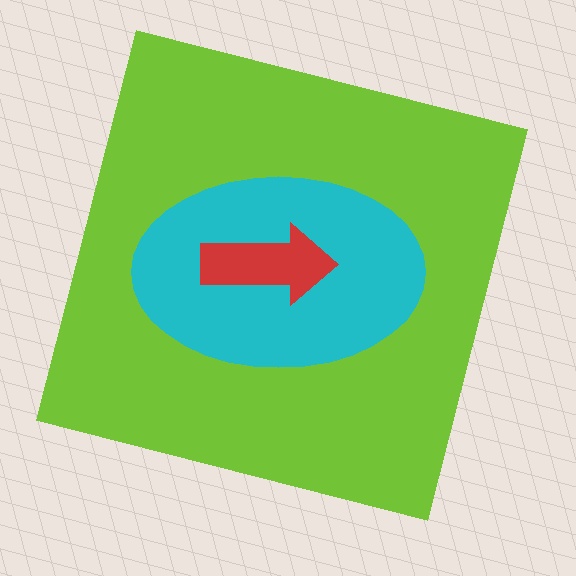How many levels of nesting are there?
3.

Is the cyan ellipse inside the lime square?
Yes.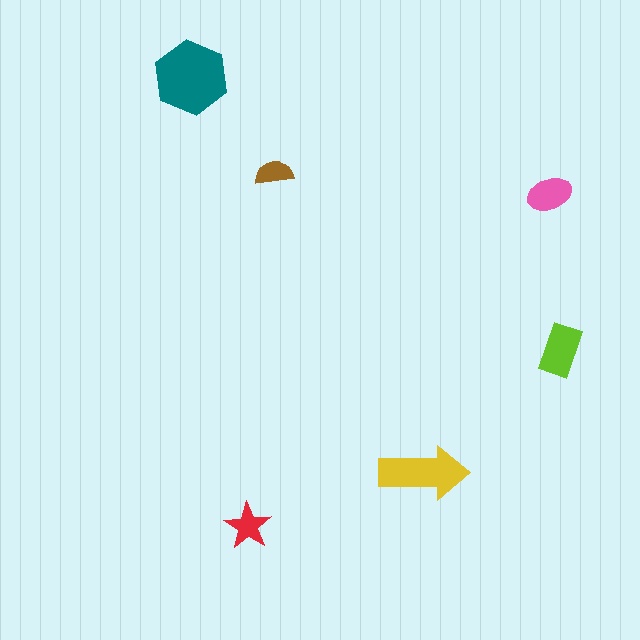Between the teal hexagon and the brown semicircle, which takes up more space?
The teal hexagon.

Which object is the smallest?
The brown semicircle.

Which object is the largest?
The teal hexagon.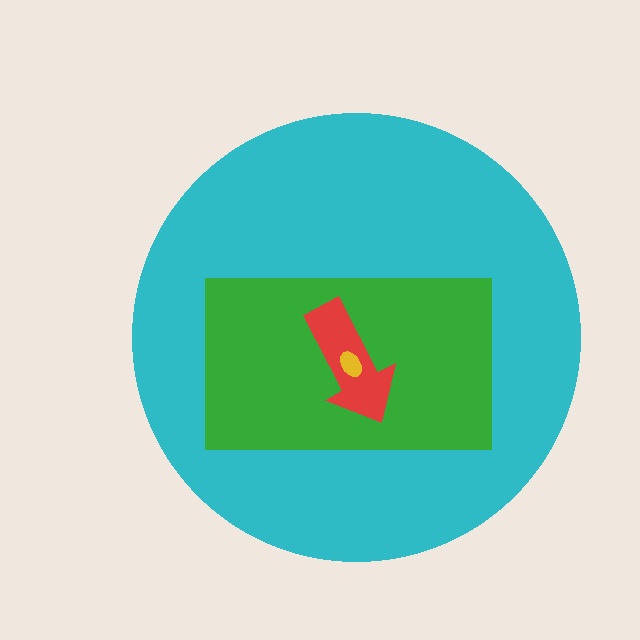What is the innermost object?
The yellow ellipse.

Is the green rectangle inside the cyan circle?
Yes.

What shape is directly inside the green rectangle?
The red arrow.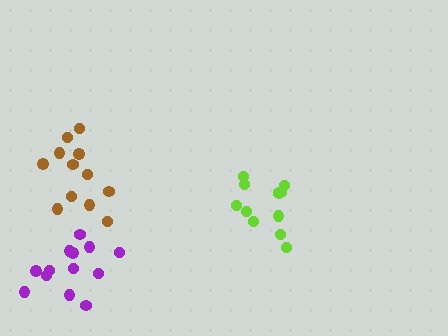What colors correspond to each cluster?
The clusters are colored: brown, lime, purple.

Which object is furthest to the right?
The lime cluster is rightmost.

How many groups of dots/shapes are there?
There are 3 groups.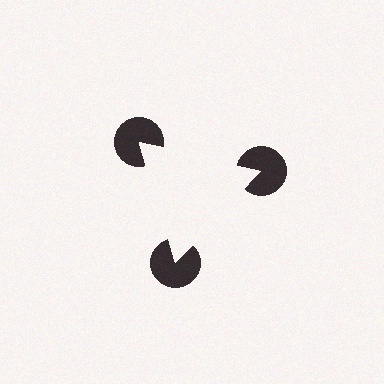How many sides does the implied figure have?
3 sides.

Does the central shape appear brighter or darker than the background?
It typically appears slightly brighter than the background, even though no actual brightness change is drawn.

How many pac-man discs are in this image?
There are 3 — one at each vertex of the illusory triangle.